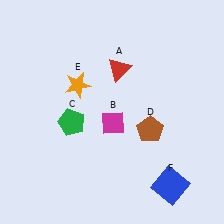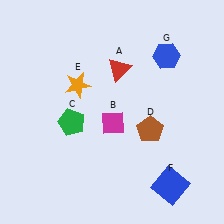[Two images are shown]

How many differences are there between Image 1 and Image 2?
There is 1 difference between the two images.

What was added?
A blue hexagon (G) was added in Image 2.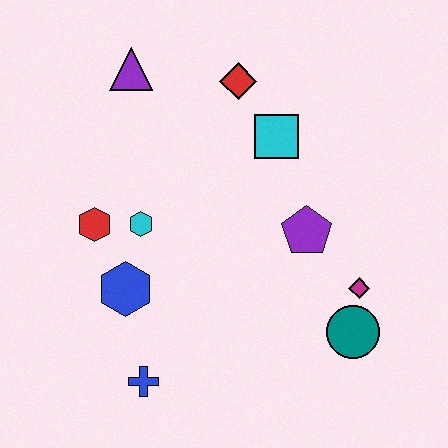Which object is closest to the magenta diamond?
The teal circle is closest to the magenta diamond.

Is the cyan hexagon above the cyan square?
No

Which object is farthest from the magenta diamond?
The purple triangle is farthest from the magenta diamond.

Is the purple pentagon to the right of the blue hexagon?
Yes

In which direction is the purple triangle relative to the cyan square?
The purple triangle is to the left of the cyan square.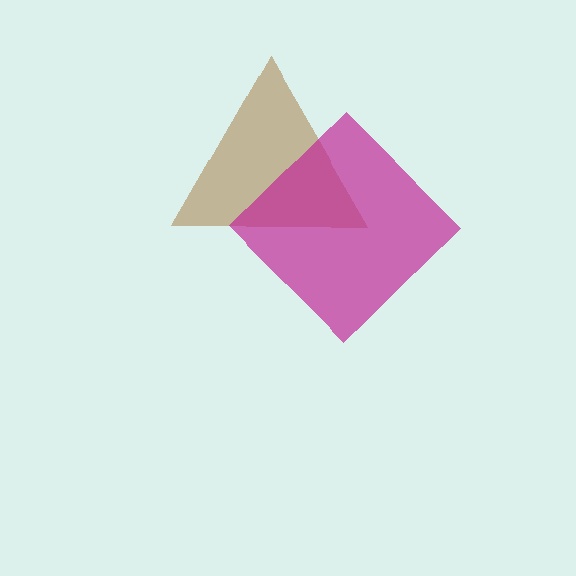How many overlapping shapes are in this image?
There are 2 overlapping shapes in the image.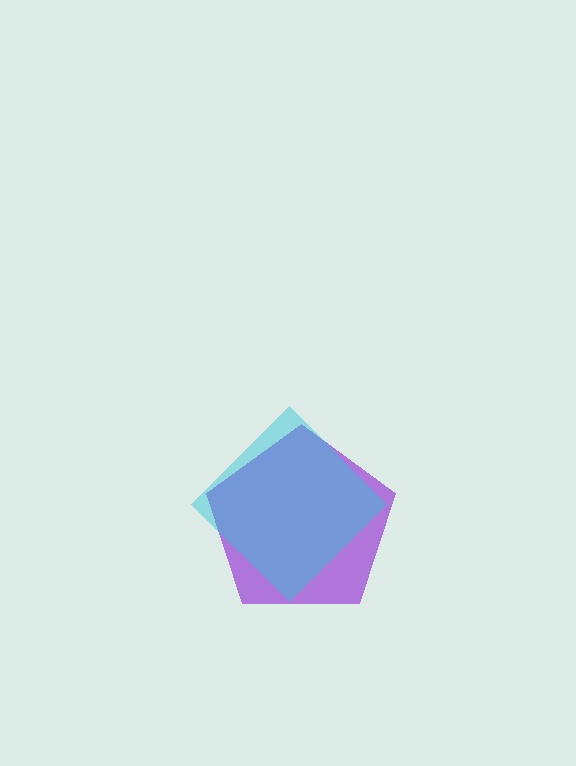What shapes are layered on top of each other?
The layered shapes are: a purple pentagon, a cyan diamond.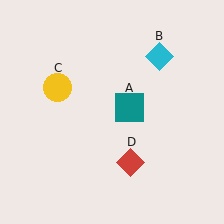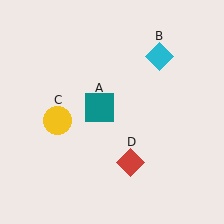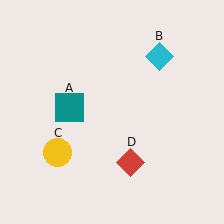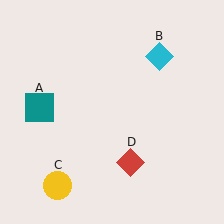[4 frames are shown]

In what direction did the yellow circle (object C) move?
The yellow circle (object C) moved down.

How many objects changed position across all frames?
2 objects changed position: teal square (object A), yellow circle (object C).